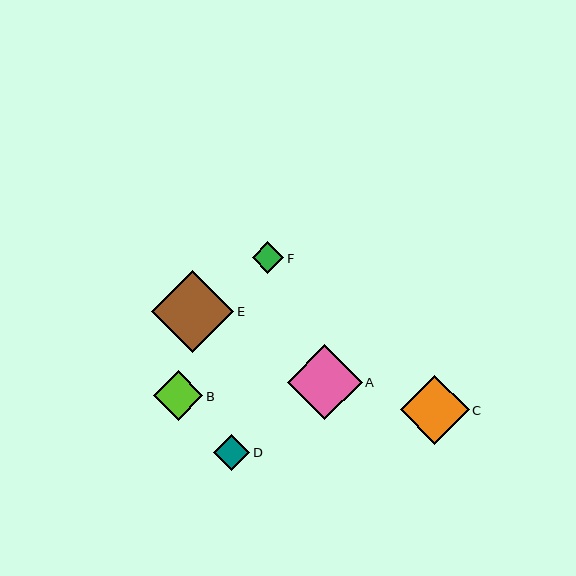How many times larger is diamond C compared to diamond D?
Diamond C is approximately 1.9 times the size of diamond D.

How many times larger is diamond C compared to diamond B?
Diamond C is approximately 1.4 times the size of diamond B.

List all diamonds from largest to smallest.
From largest to smallest: E, A, C, B, D, F.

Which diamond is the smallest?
Diamond F is the smallest with a size of approximately 31 pixels.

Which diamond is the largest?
Diamond E is the largest with a size of approximately 82 pixels.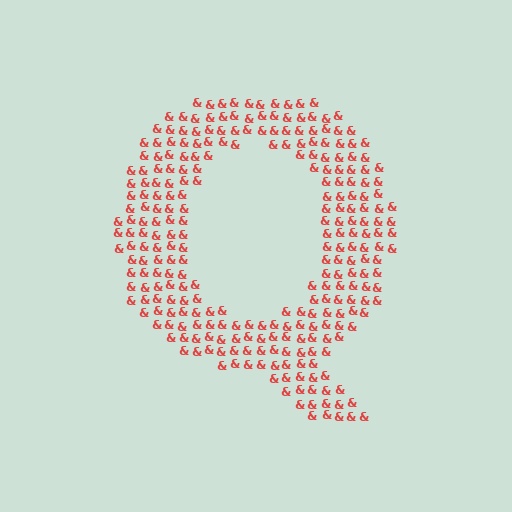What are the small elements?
The small elements are ampersands.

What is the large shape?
The large shape is the letter Q.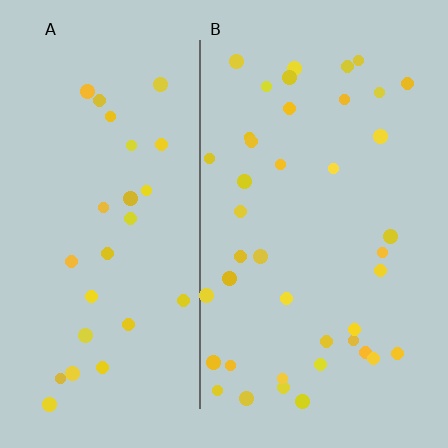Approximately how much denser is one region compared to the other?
Approximately 1.5× — region B over region A.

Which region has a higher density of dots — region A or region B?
B (the right).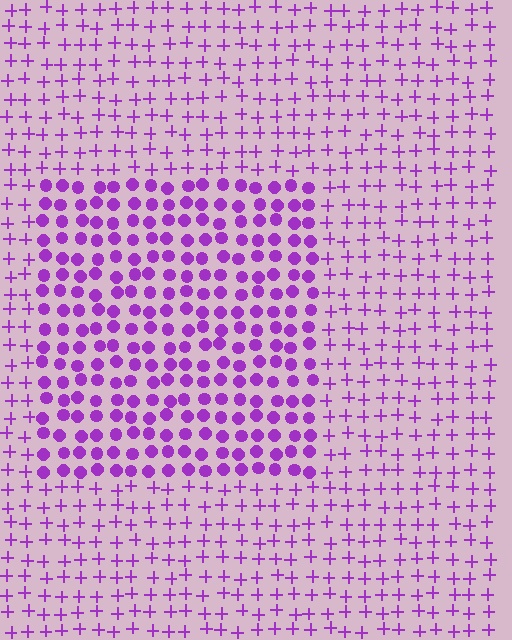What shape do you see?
I see a rectangle.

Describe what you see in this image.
The image is filled with small purple elements arranged in a uniform grid. A rectangle-shaped region contains circles, while the surrounding area contains plus signs. The boundary is defined purely by the change in element shape.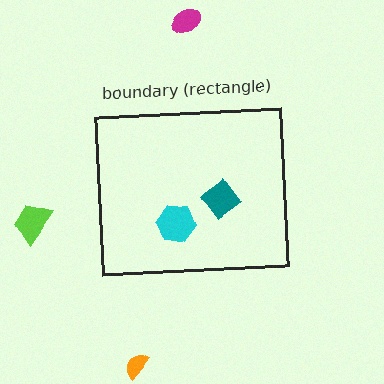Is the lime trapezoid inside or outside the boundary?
Outside.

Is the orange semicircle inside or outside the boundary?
Outside.